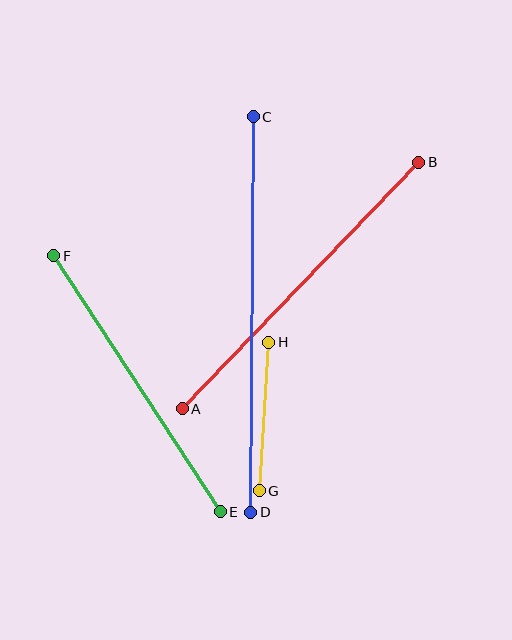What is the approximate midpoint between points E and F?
The midpoint is at approximately (137, 384) pixels.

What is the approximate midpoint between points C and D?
The midpoint is at approximately (252, 315) pixels.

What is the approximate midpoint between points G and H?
The midpoint is at approximately (264, 417) pixels.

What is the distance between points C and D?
The distance is approximately 395 pixels.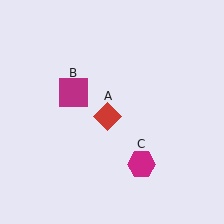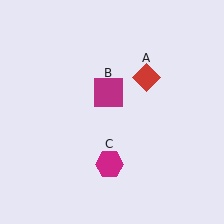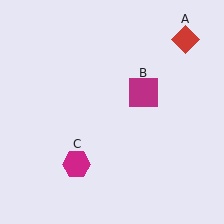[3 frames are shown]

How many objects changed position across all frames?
3 objects changed position: red diamond (object A), magenta square (object B), magenta hexagon (object C).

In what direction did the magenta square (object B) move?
The magenta square (object B) moved right.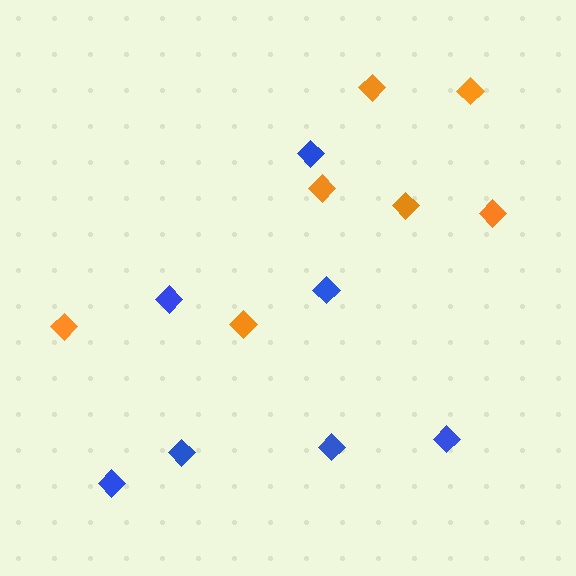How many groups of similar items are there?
There are 2 groups: one group of orange diamonds (7) and one group of blue diamonds (7).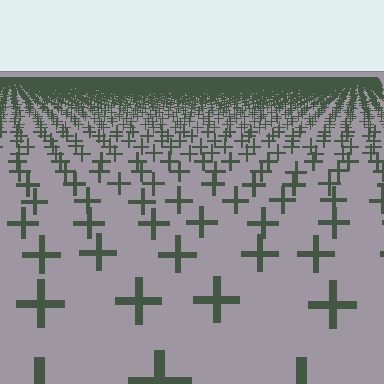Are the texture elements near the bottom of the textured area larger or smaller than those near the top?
Larger. Near the bottom, elements are closer to the viewer and appear at a bigger on-screen size.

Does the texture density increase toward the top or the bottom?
Density increases toward the top.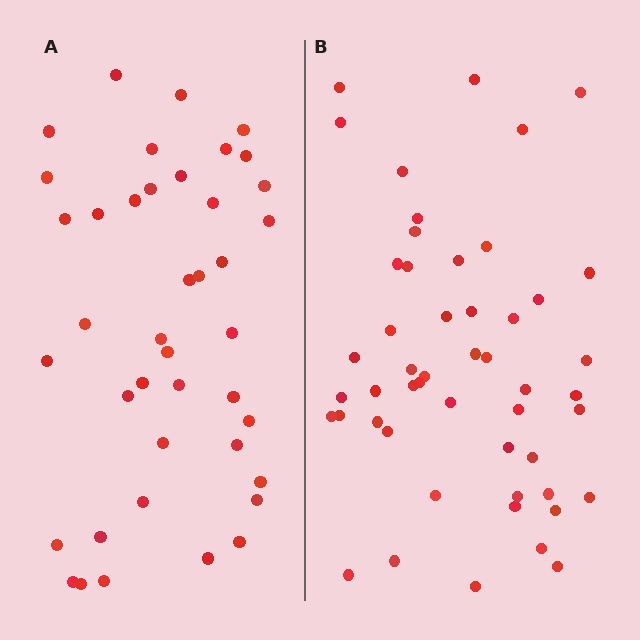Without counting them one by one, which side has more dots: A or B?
Region B (the right region) has more dots.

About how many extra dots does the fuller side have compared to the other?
Region B has roughly 8 or so more dots than region A.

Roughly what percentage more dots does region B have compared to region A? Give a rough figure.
About 20% more.